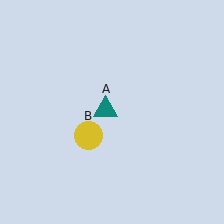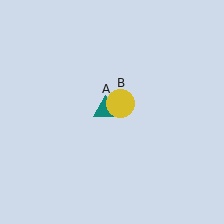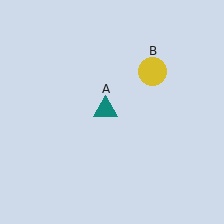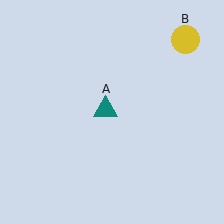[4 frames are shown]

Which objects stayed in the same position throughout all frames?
Teal triangle (object A) remained stationary.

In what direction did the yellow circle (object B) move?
The yellow circle (object B) moved up and to the right.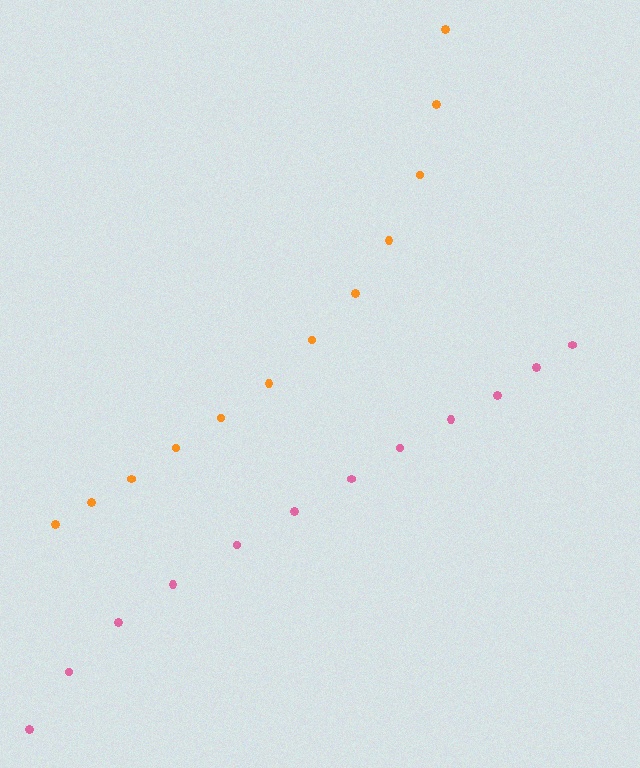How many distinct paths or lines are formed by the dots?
There are 2 distinct paths.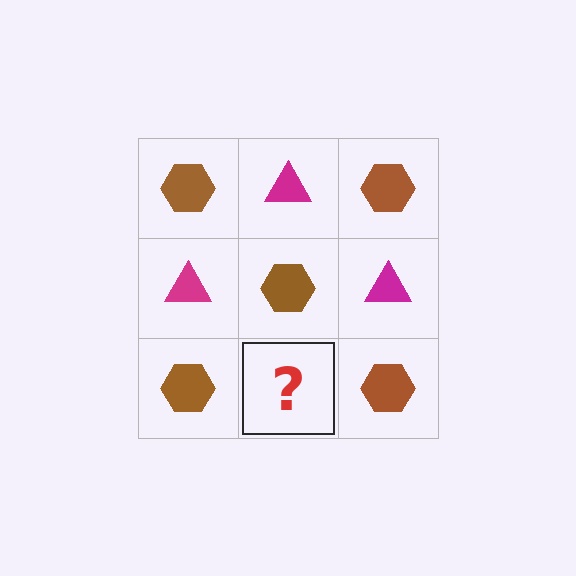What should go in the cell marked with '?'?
The missing cell should contain a magenta triangle.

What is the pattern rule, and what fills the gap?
The rule is that it alternates brown hexagon and magenta triangle in a checkerboard pattern. The gap should be filled with a magenta triangle.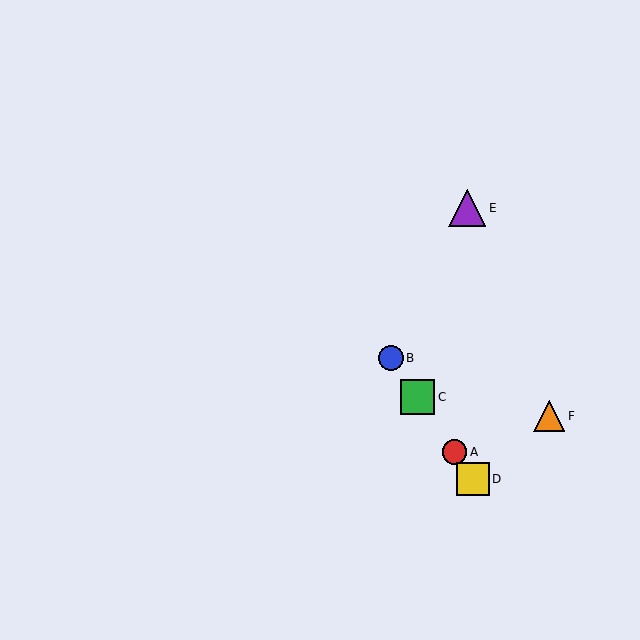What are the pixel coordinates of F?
Object F is at (549, 416).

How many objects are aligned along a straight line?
4 objects (A, B, C, D) are aligned along a straight line.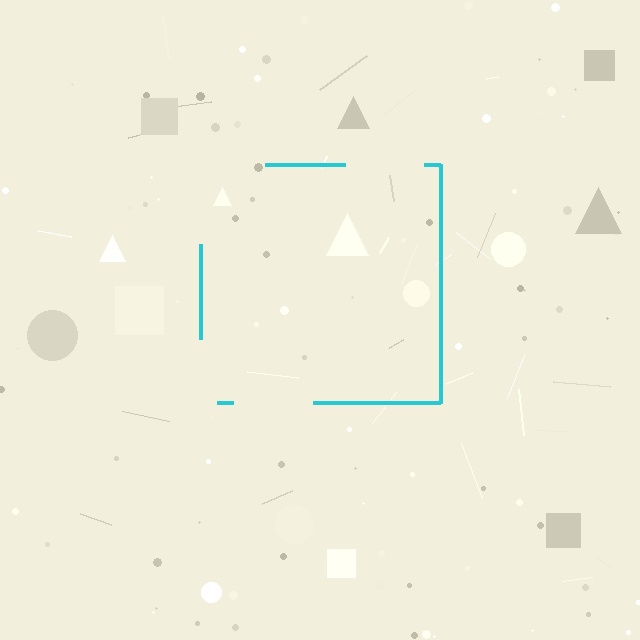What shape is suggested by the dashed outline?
The dashed outline suggests a square.